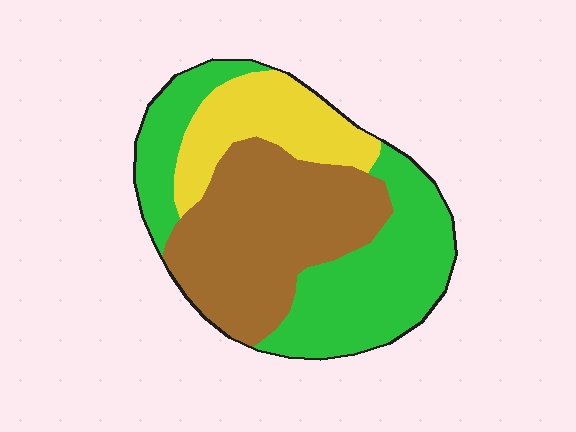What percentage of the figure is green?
Green takes up about two fifths (2/5) of the figure.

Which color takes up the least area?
Yellow, at roughly 20%.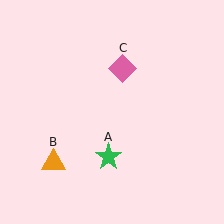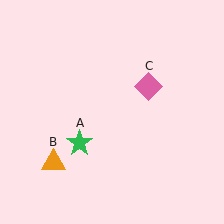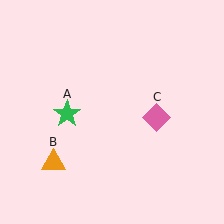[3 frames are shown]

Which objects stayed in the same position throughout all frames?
Orange triangle (object B) remained stationary.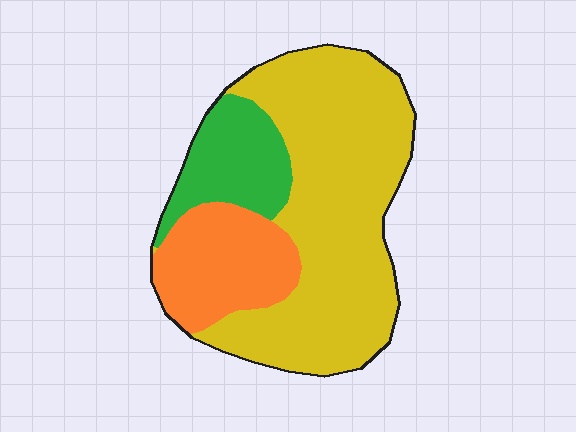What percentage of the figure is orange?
Orange takes up about one fifth (1/5) of the figure.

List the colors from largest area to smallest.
From largest to smallest: yellow, orange, green.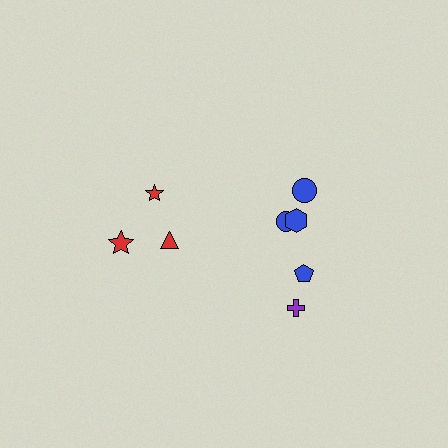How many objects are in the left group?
There are 3 objects.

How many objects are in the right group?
There are 5 objects.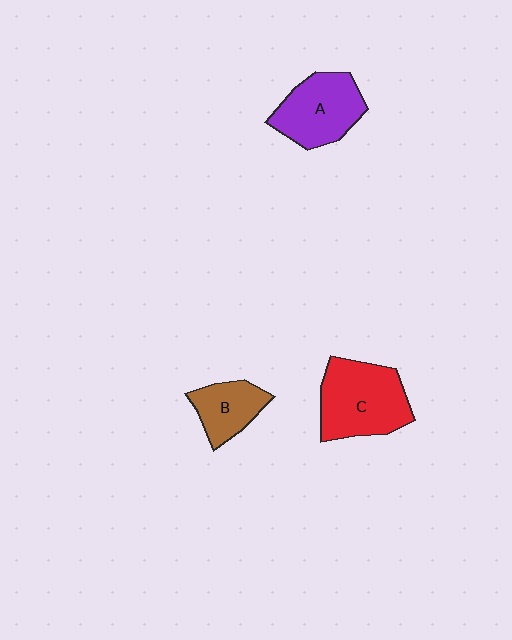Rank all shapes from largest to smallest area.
From largest to smallest: C (red), A (purple), B (brown).